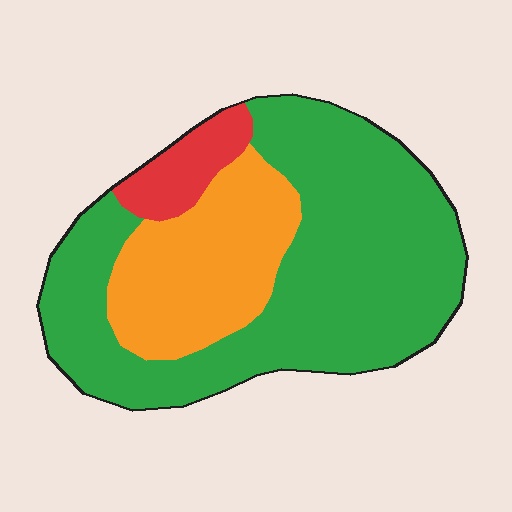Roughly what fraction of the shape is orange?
Orange covers 26% of the shape.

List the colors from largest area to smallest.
From largest to smallest: green, orange, red.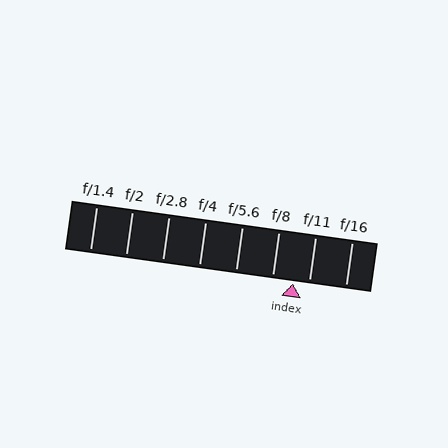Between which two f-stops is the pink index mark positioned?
The index mark is between f/8 and f/11.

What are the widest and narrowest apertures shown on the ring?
The widest aperture shown is f/1.4 and the narrowest is f/16.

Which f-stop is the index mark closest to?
The index mark is closest to f/11.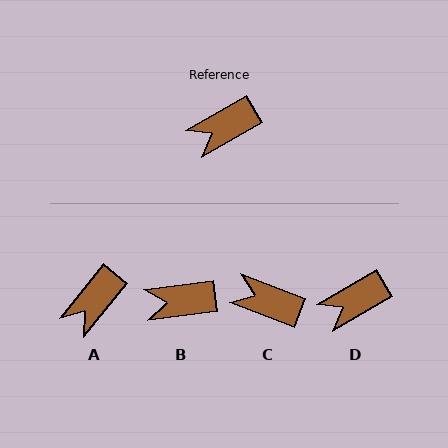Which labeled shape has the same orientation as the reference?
D.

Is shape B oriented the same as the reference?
No, it is off by about 23 degrees.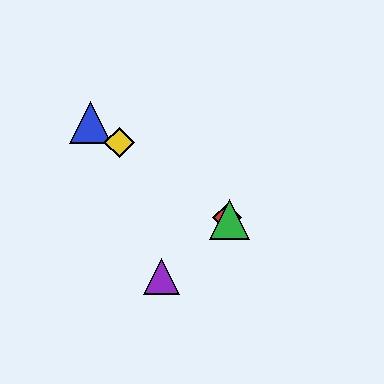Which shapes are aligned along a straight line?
The red diamond, the blue triangle, the green triangle, the yellow diamond are aligned along a straight line.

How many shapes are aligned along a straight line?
4 shapes (the red diamond, the blue triangle, the green triangle, the yellow diamond) are aligned along a straight line.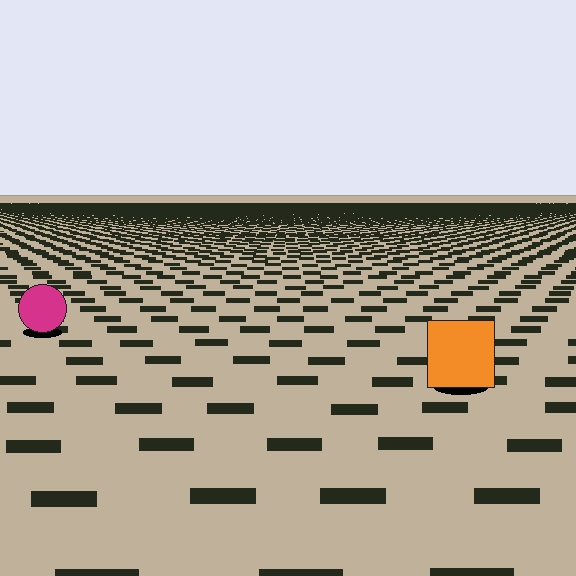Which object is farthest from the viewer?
The magenta circle is farthest from the viewer. It appears smaller and the ground texture around it is denser.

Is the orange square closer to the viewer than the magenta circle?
Yes. The orange square is closer — you can tell from the texture gradient: the ground texture is coarser near it.